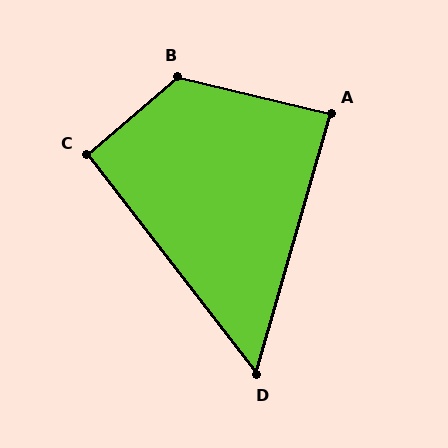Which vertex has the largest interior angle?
B, at approximately 126 degrees.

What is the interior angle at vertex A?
Approximately 87 degrees (approximately right).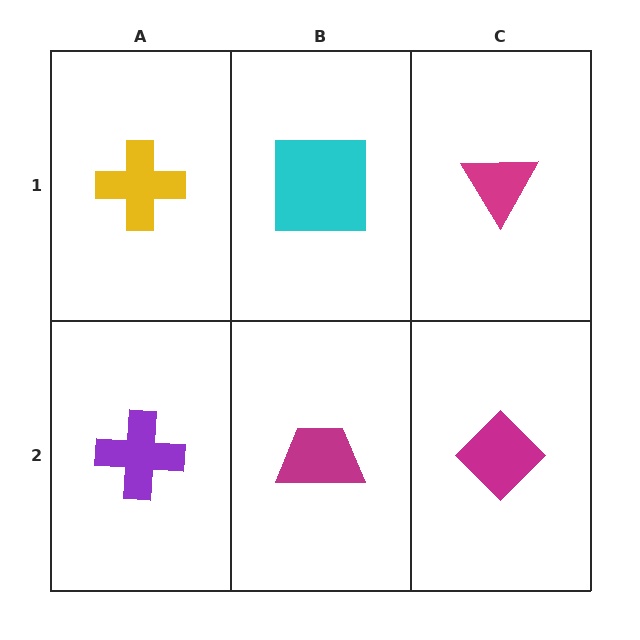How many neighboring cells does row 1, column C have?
2.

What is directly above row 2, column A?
A yellow cross.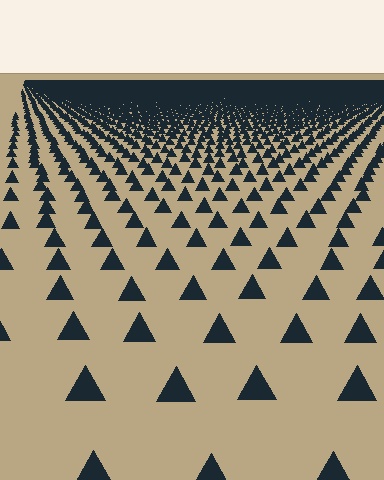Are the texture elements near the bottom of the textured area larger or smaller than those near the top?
Larger. Near the bottom, elements are closer to the viewer and appear at a bigger on-screen size.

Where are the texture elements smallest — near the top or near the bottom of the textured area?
Near the top.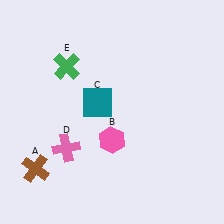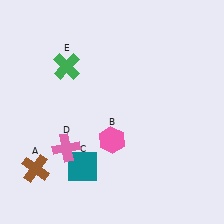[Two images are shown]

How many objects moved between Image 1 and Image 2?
1 object moved between the two images.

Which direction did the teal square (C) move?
The teal square (C) moved down.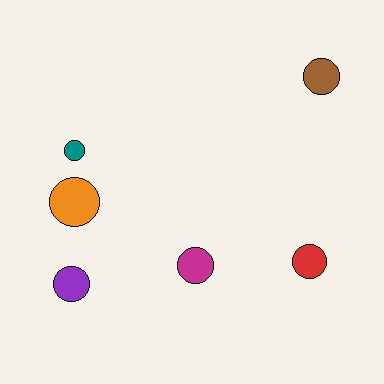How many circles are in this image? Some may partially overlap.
There are 6 circles.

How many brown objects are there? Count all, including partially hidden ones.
There is 1 brown object.